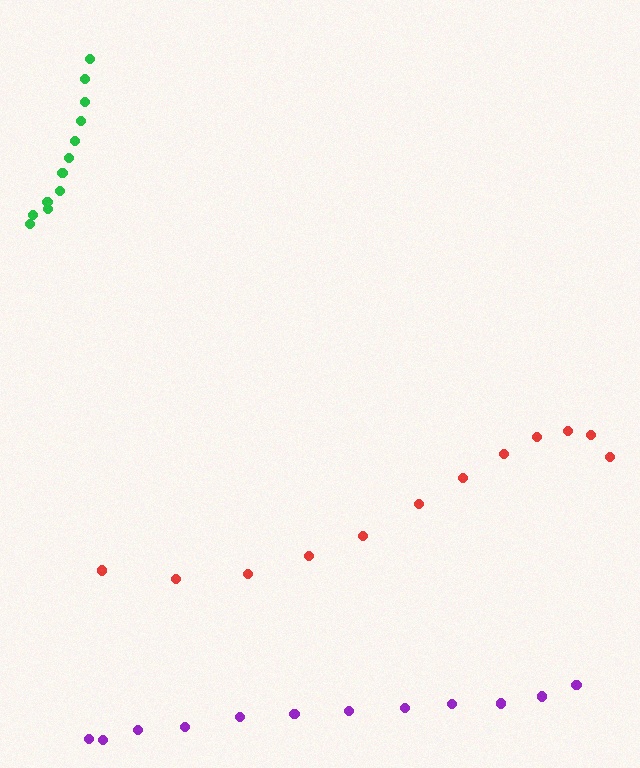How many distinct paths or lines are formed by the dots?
There are 3 distinct paths.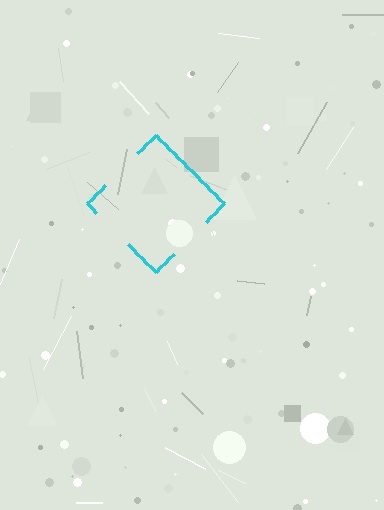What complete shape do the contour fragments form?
The contour fragments form a diamond.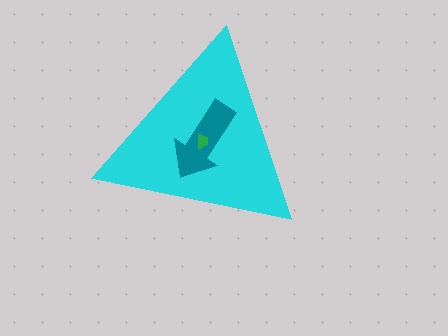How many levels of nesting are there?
3.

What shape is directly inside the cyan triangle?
The teal arrow.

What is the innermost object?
The green trapezoid.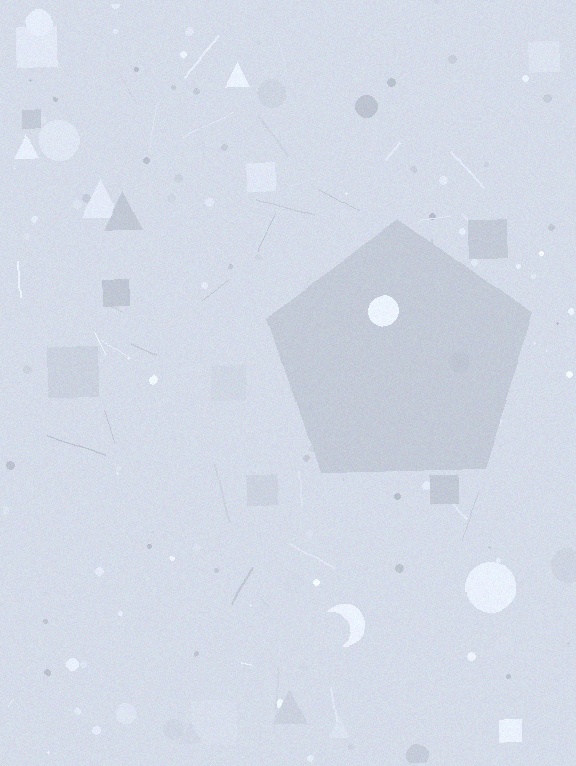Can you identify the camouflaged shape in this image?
The camouflaged shape is a pentagon.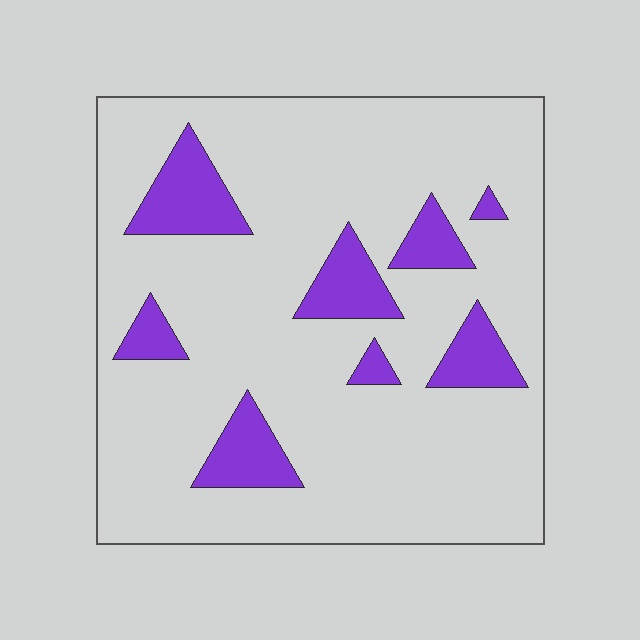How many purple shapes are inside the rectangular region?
8.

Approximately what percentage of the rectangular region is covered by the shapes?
Approximately 15%.